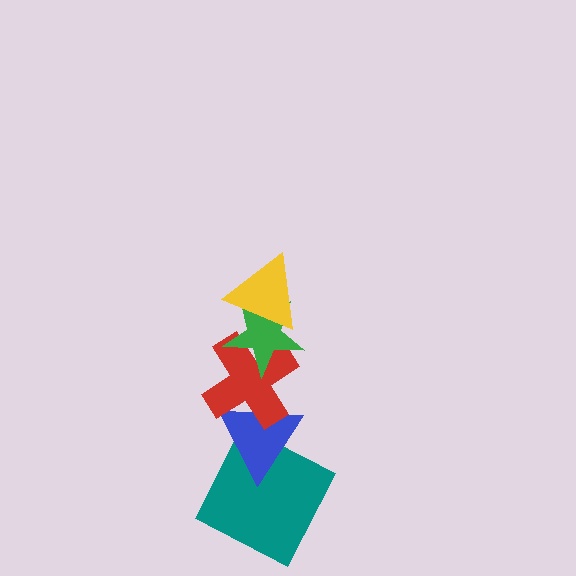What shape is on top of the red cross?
The green star is on top of the red cross.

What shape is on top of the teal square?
The blue triangle is on top of the teal square.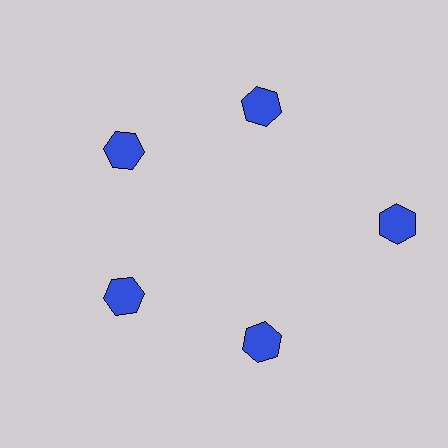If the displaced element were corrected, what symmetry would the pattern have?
It would have 5-fold rotational symmetry — the pattern would map onto itself every 72 degrees.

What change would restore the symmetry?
The symmetry would be restored by moving it inward, back onto the ring so that all 5 hexagons sit at equal angles and equal distance from the center.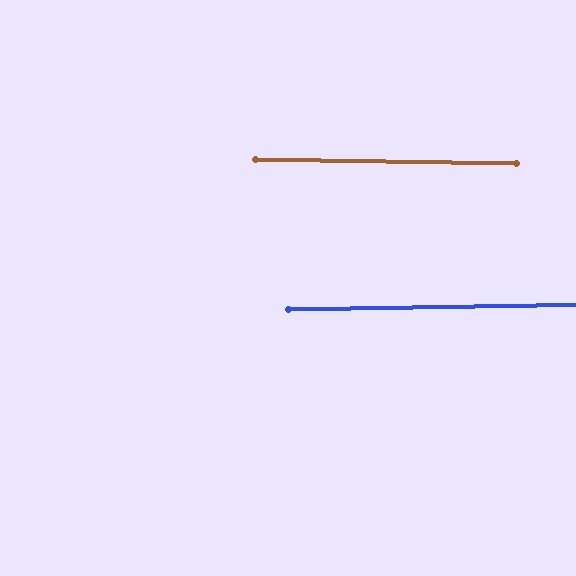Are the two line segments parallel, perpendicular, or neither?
Parallel — their directions differ by only 1.7°.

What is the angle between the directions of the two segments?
Approximately 2 degrees.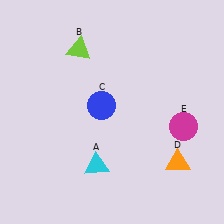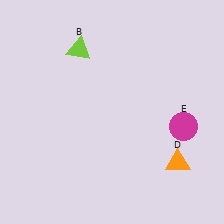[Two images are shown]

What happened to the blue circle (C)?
The blue circle (C) was removed in Image 2. It was in the top-left area of Image 1.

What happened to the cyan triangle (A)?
The cyan triangle (A) was removed in Image 2. It was in the bottom-left area of Image 1.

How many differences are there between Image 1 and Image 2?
There are 2 differences between the two images.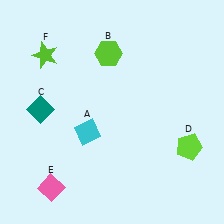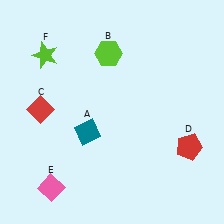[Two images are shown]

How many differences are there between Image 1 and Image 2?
There are 3 differences between the two images.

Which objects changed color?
A changed from cyan to teal. C changed from teal to red. D changed from lime to red.